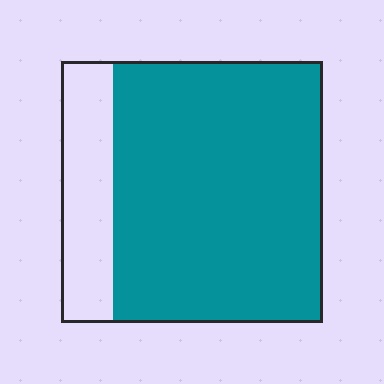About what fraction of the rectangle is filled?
About four fifths (4/5).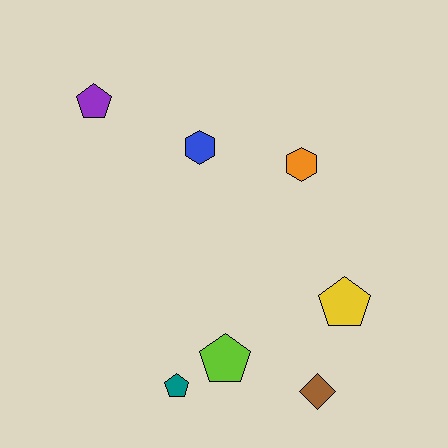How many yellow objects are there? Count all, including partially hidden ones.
There is 1 yellow object.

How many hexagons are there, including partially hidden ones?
There are 2 hexagons.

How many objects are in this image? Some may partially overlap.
There are 7 objects.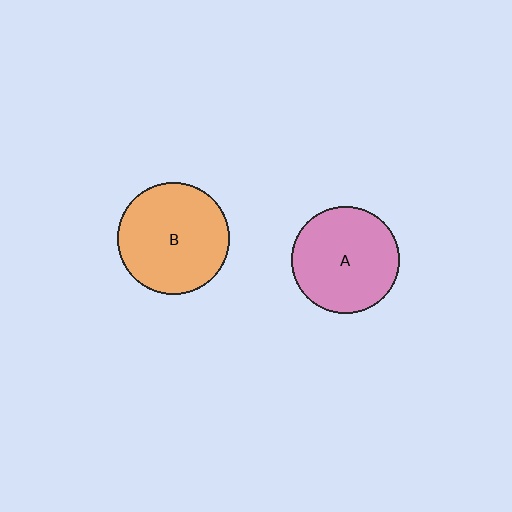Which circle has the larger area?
Circle B (orange).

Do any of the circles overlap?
No, none of the circles overlap.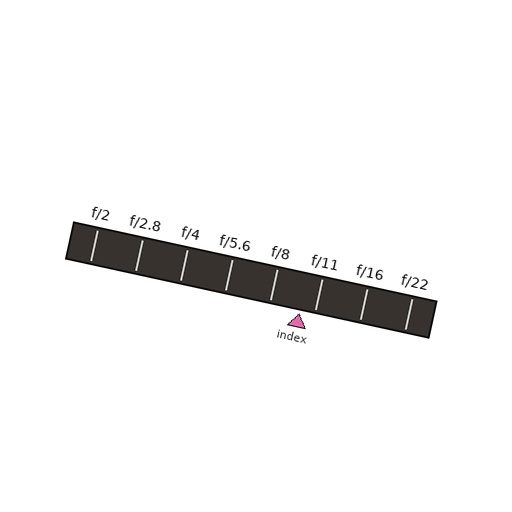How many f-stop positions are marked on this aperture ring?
There are 8 f-stop positions marked.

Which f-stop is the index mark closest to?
The index mark is closest to f/11.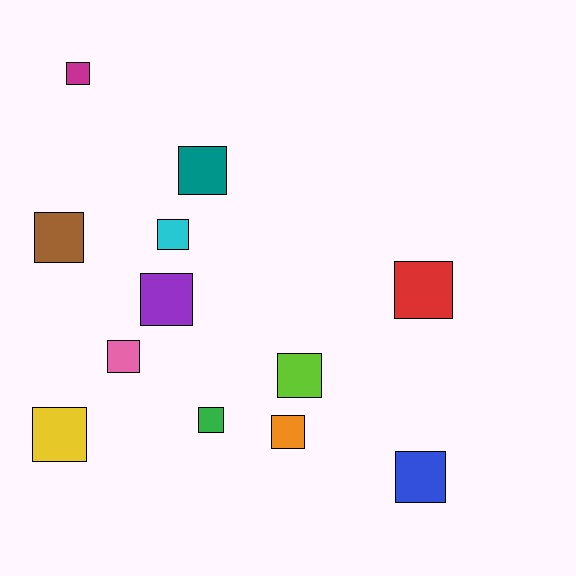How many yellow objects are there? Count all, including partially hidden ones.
There is 1 yellow object.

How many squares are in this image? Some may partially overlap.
There are 12 squares.